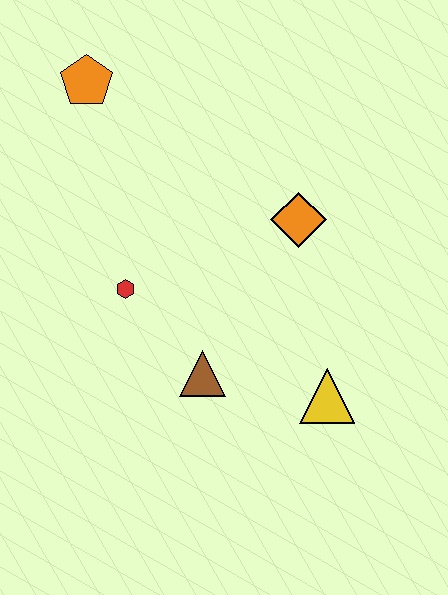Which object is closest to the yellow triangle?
The brown triangle is closest to the yellow triangle.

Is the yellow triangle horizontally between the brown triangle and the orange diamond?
No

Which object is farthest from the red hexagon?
The yellow triangle is farthest from the red hexagon.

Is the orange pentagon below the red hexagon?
No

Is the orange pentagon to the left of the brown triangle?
Yes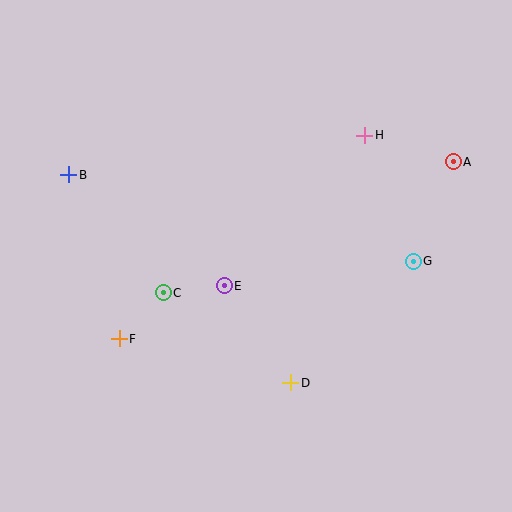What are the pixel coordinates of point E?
Point E is at (224, 286).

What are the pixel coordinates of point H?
Point H is at (365, 135).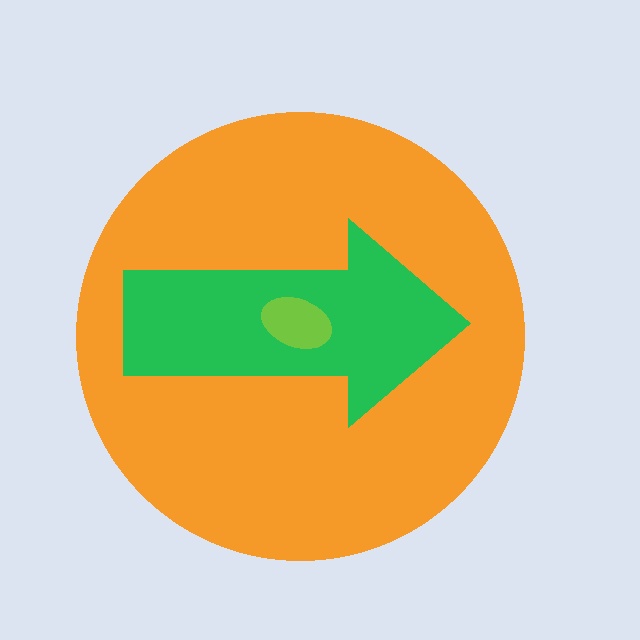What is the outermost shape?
The orange circle.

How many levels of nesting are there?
3.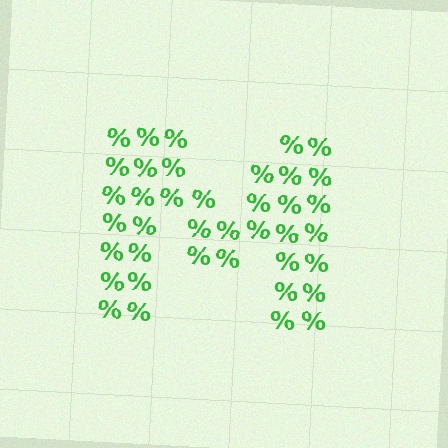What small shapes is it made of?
It is made of small percent signs.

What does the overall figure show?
The overall figure shows the letter M.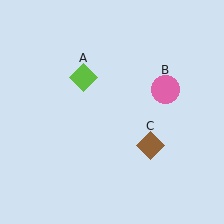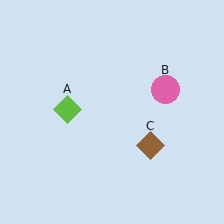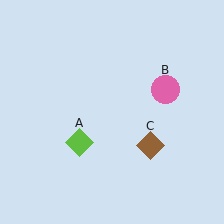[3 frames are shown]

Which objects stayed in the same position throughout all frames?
Pink circle (object B) and brown diamond (object C) remained stationary.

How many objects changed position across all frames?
1 object changed position: lime diamond (object A).